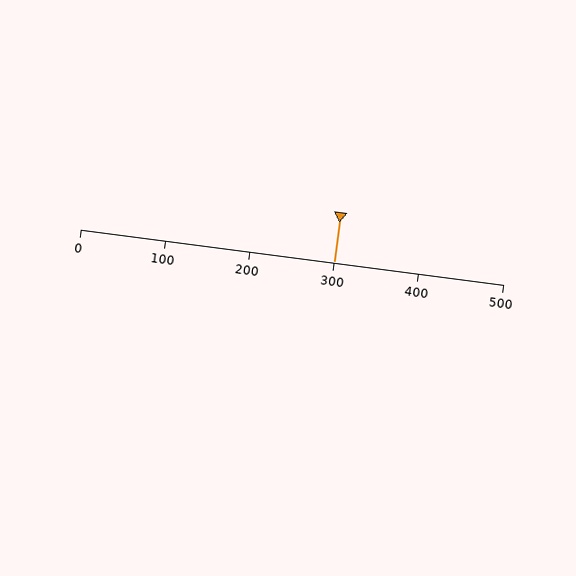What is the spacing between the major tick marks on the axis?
The major ticks are spaced 100 apart.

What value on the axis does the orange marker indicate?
The marker indicates approximately 300.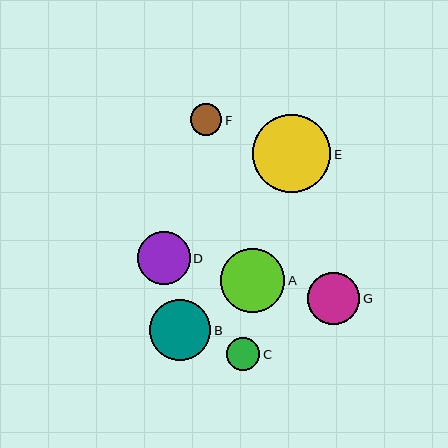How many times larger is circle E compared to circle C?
Circle E is approximately 2.4 times the size of circle C.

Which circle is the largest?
Circle E is the largest with a size of approximately 78 pixels.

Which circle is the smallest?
Circle F is the smallest with a size of approximately 31 pixels.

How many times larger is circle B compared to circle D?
Circle B is approximately 1.1 times the size of circle D.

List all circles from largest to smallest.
From largest to smallest: E, A, B, D, G, C, F.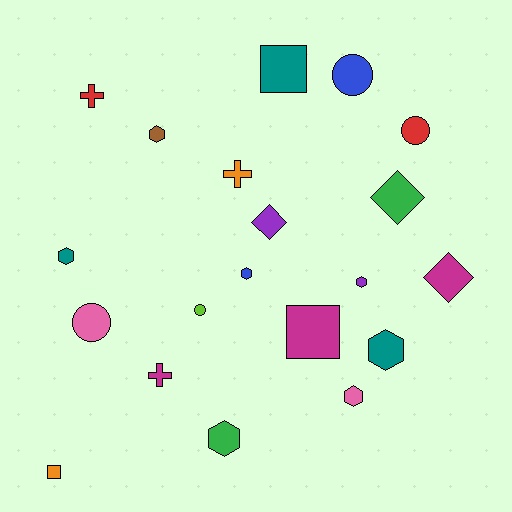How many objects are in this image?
There are 20 objects.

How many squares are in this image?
There are 3 squares.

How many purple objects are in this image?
There are 2 purple objects.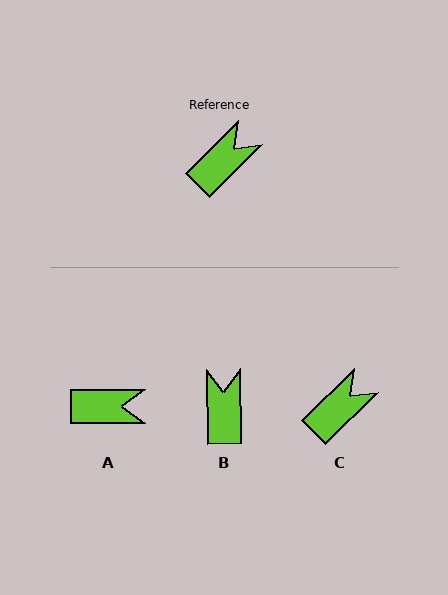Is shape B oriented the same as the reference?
No, it is off by about 47 degrees.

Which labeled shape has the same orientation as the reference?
C.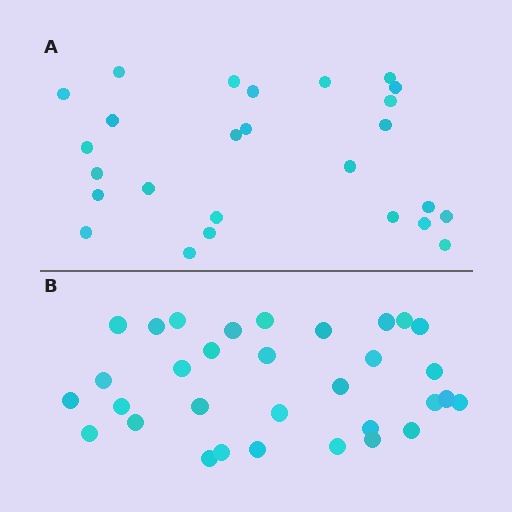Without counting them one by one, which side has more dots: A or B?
Region B (the bottom region) has more dots.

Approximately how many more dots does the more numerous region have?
Region B has about 6 more dots than region A.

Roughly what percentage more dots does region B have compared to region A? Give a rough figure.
About 25% more.